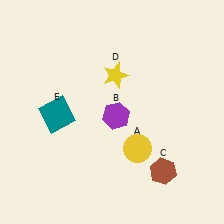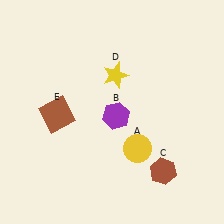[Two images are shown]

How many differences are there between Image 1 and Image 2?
There is 1 difference between the two images.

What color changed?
The square (E) changed from teal in Image 1 to brown in Image 2.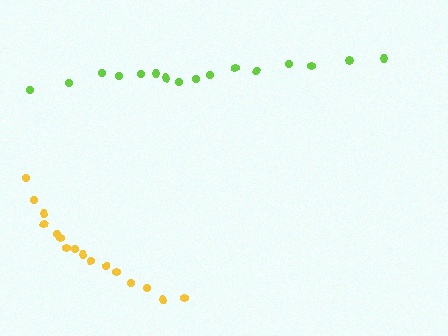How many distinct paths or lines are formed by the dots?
There are 2 distinct paths.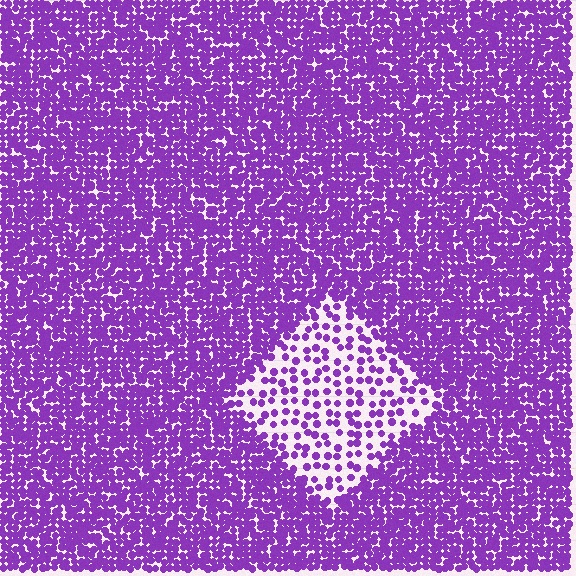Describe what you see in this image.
The image contains small purple elements arranged at two different densities. A diamond-shaped region is visible where the elements are less densely packed than the surrounding area.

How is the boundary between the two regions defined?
The boundary is defined by a change in element density (approximately 2.8x ratio). All elements are the same color, size, and shape.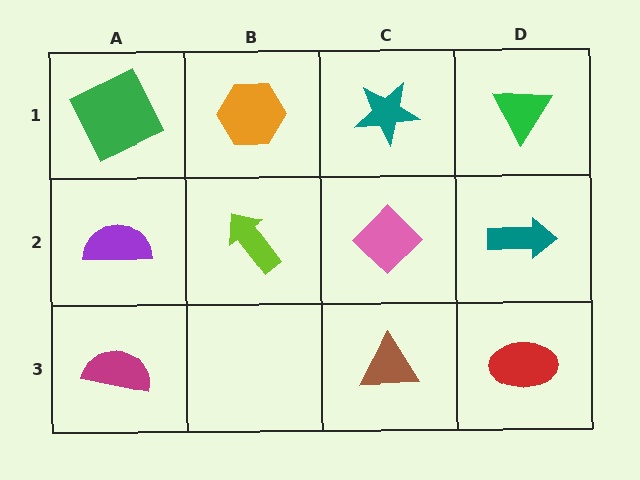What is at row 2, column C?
A pink diamond.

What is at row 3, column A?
A magenta semicircle.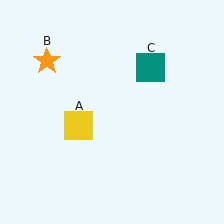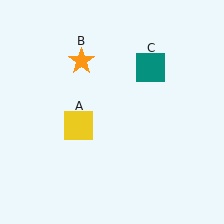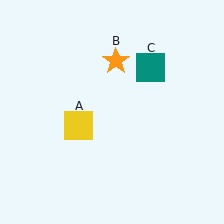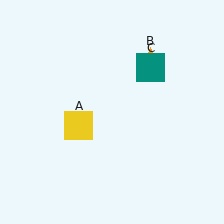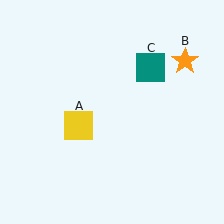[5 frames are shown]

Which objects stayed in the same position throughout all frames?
Yellow square (object A) and teal square (object C) remained stationary.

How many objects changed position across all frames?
1 object changed position: orange star (object B).